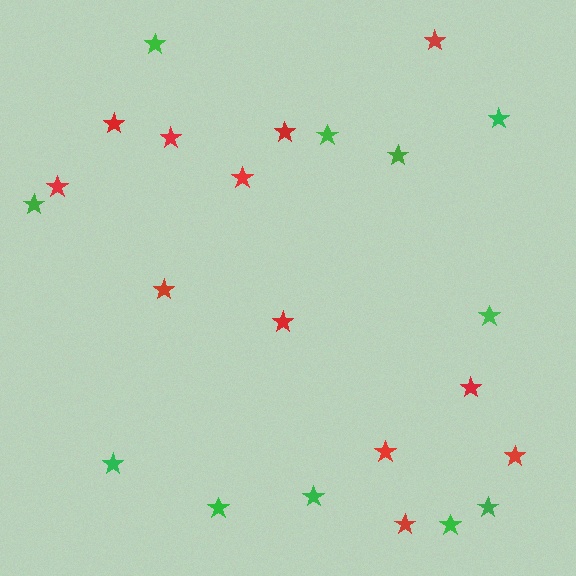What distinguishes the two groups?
There are 2 groups: one group of green stars (11) and one group of red stars (12).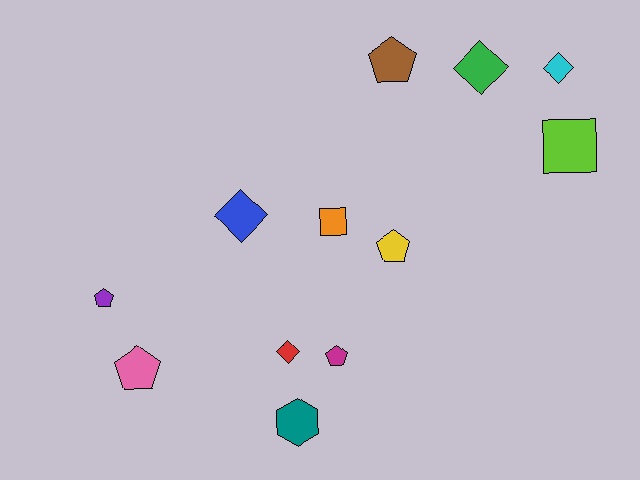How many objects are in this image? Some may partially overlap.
There are 12 objects.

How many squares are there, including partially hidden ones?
There are 2 squares.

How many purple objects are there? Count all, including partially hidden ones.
There is 1 purple object.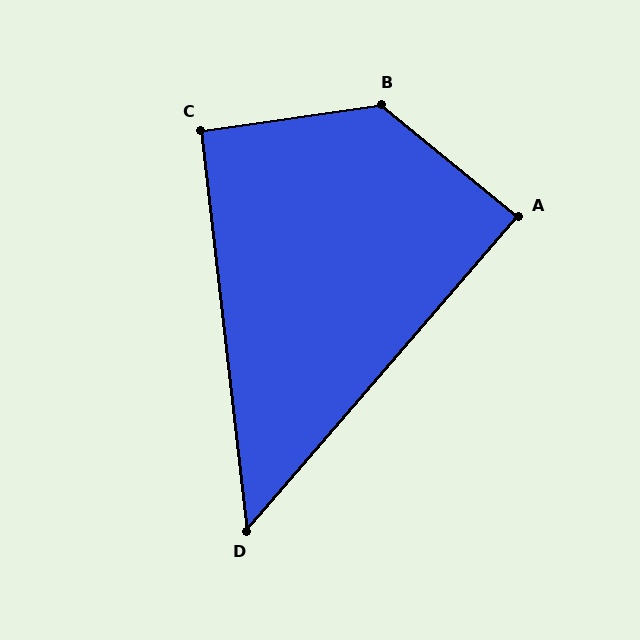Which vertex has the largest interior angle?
B, at approximately 133 degrees.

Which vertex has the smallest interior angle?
D, at approximately 47 degrees.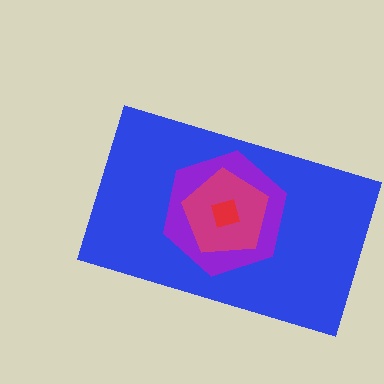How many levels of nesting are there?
4.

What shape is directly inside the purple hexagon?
The magenta pentagon.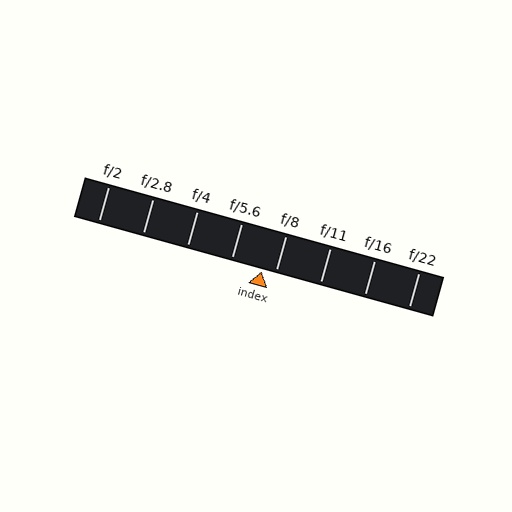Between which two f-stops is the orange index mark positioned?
The index mark is between f/5.6 and f/8.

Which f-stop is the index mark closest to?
The index mark is closest to f/8.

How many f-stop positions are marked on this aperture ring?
There are 8 f-stop positions marked.